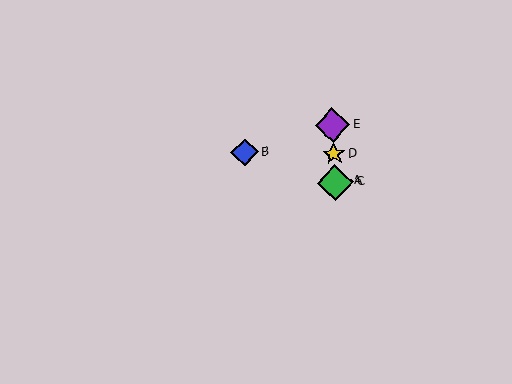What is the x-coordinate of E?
Object E is at x≈333.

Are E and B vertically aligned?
No, E is at x≈333 and B is at x≈245.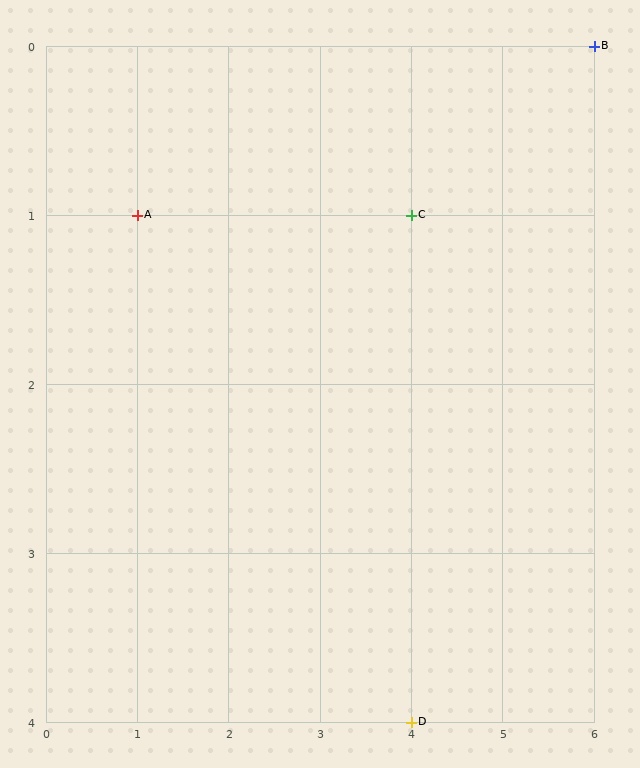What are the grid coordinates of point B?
Point B is at grid coordinates (6, 0).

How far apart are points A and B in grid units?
Points A and B are 5 columns and 1 row apart (about 5.1 grid units diagonally).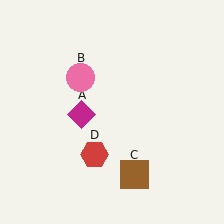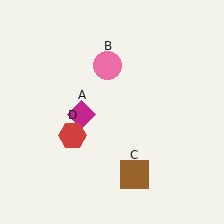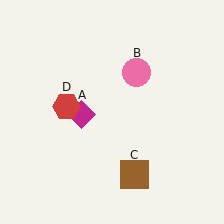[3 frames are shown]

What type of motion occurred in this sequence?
The pink circle (object B), red hexagon (object D) rotated clockwise around the center of the scene.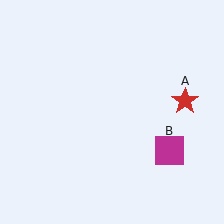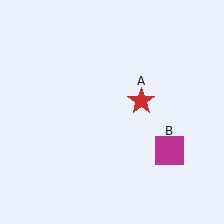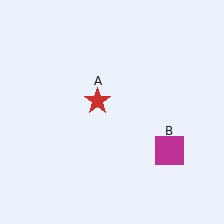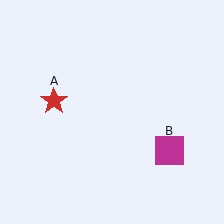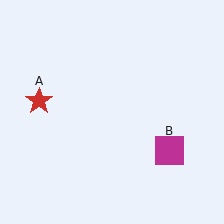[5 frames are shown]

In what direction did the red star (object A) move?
The red star (object A) moved left.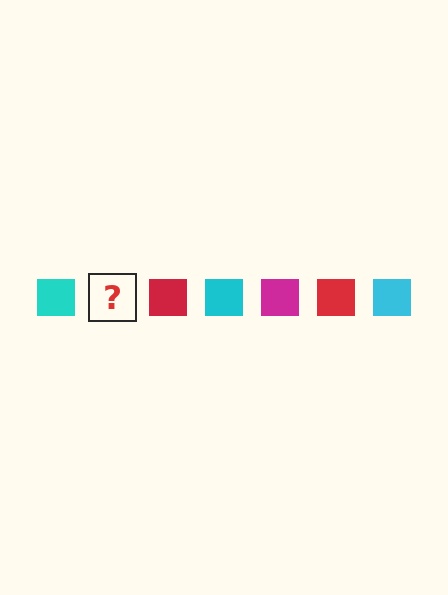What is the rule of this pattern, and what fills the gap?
The rule is that the pattern cycles through cyan, magenta, red squares. The gap should be filled with a magenta square.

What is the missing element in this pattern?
The missing element is a magenta square.